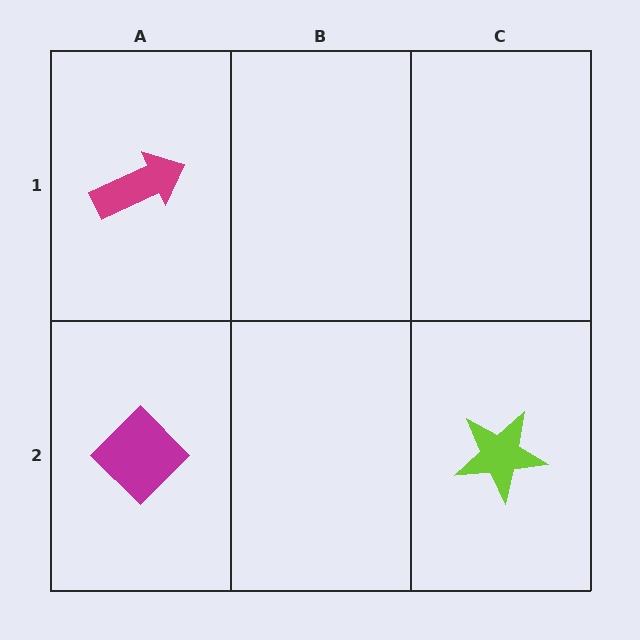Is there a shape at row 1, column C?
No, that cell is empty.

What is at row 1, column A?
A magenta arrow.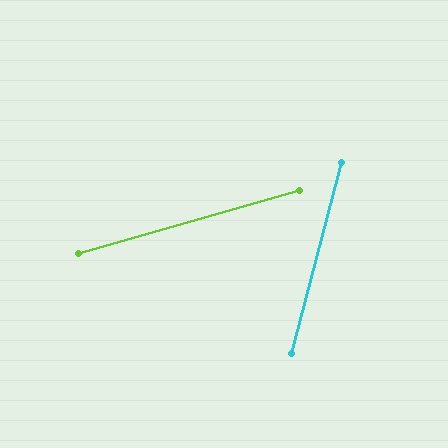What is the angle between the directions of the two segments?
Approximately 59 degrees.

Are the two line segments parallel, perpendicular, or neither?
Neither parallel nor perpendicular — they differ by about 59°.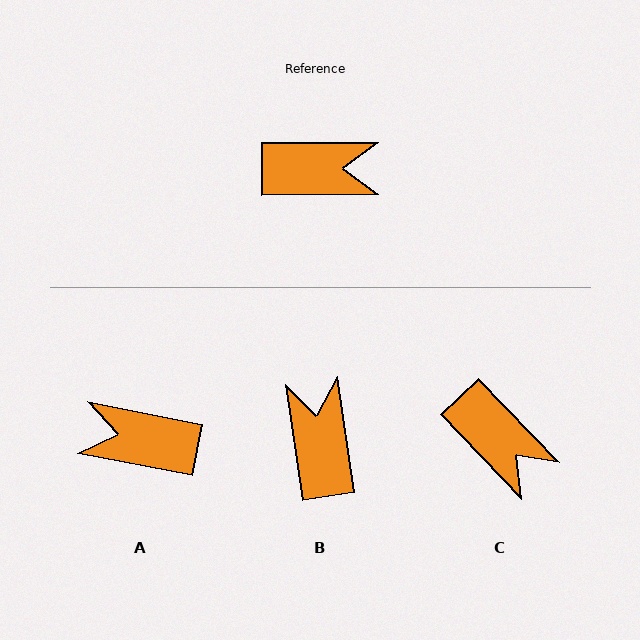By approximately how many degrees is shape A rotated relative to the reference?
Approximately 169 degrees counter-clockwise.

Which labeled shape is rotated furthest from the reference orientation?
A, about 169 degrees away.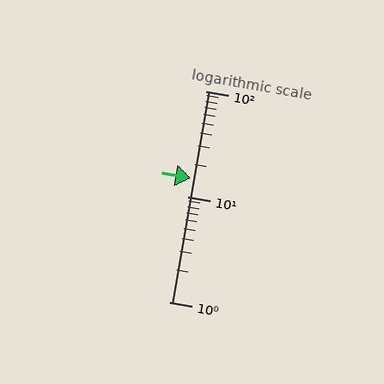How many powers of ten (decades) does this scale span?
The scale spans 2 decades, from 1 to 100.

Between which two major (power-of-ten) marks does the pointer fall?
The pointer is between 10 and 100.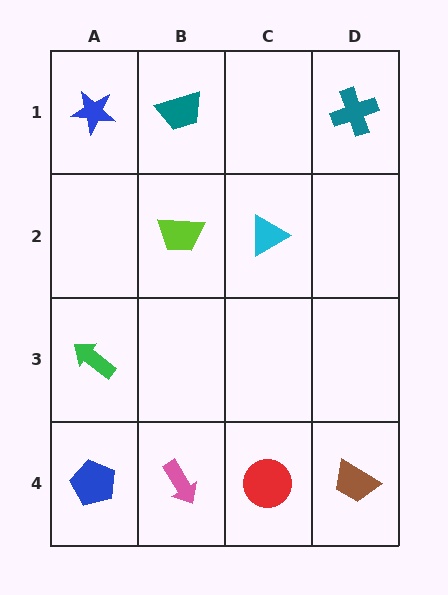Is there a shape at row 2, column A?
No, that cell is empty.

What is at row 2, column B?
A lime trapezoid.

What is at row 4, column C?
A red circle.